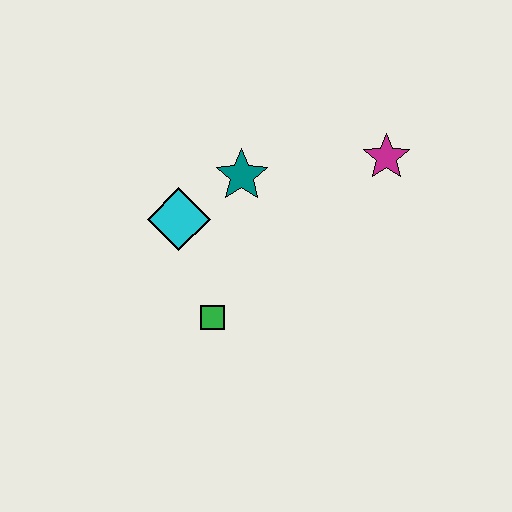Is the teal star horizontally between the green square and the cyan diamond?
No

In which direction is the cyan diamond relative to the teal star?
The cyan diamond is to the left of the teal star.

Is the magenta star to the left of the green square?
No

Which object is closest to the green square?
The cyan diamond is closest to the green square.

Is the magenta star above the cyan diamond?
Yes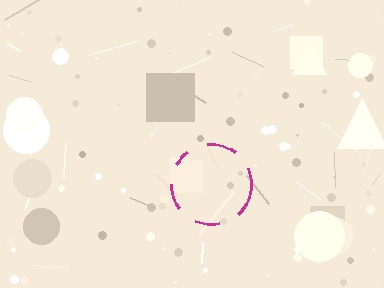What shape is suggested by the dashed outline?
The dashed outline suggests a circle.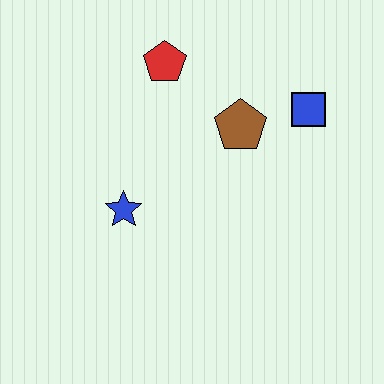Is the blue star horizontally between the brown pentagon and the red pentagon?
No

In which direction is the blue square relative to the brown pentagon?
The blue square is to the right of the brown pentagon.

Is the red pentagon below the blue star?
No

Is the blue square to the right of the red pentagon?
Yes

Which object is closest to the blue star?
The brown pentagon is closest to the blue star.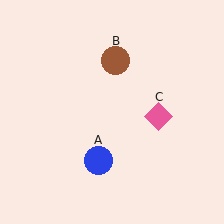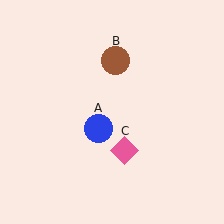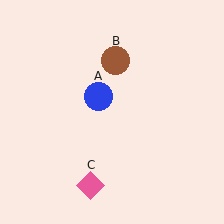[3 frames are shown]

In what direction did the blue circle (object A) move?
The blue circle (object A) moved up.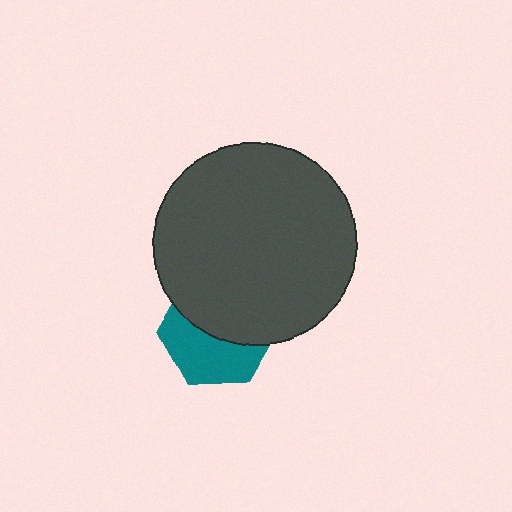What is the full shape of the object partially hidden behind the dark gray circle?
The partially hidden object is a teal hexagon.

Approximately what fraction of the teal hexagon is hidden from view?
Roughly 53% of the teal hexagon is hidden behind the dark gray circle.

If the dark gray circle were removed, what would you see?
You would see the complete teal hexagon.